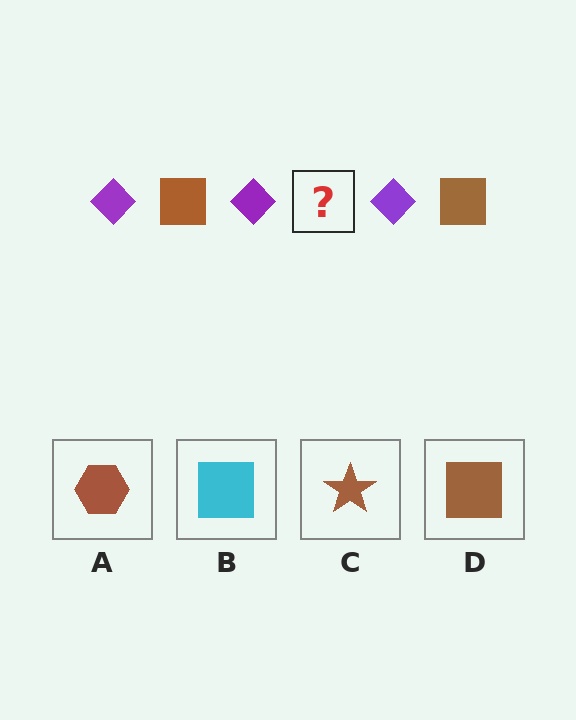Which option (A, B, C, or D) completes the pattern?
D.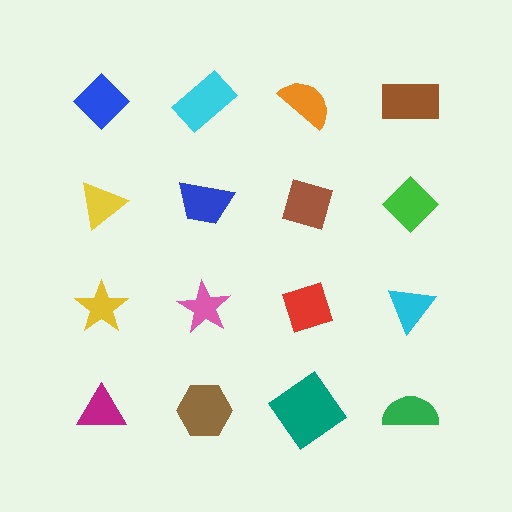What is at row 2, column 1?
A yellow triangle.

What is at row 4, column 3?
A teal diamond.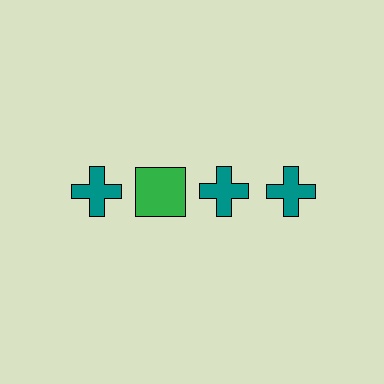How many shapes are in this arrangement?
There are 4 shapes arranged in a grid pattern.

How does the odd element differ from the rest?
It differs in both color (green instead of teal) and shape (square instead of cross).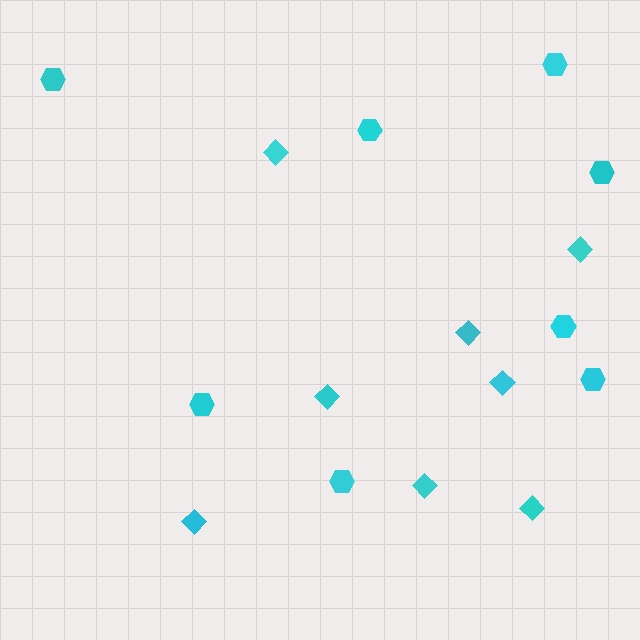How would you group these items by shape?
There are 2 groups: one group of diamonds (8) and one group of hexagons (8).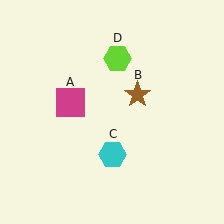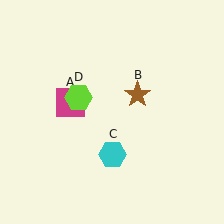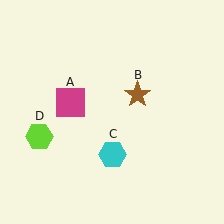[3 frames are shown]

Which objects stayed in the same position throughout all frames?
Magenta square (object A) and brown star (object B) and cyan hexagon (object C) remained stationary.